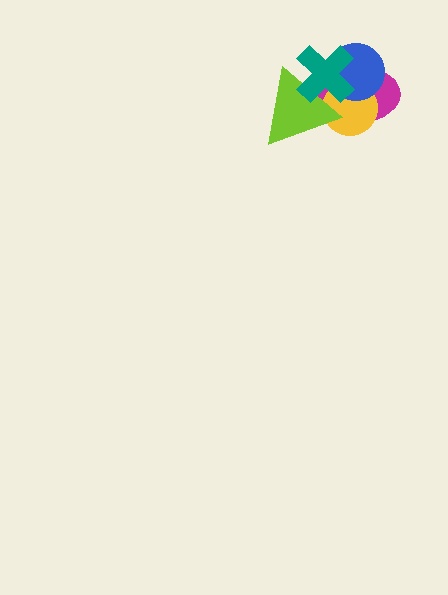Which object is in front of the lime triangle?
The teal cross is in front of the lime triangle.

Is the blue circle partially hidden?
Yes, it is partially covered by another shape.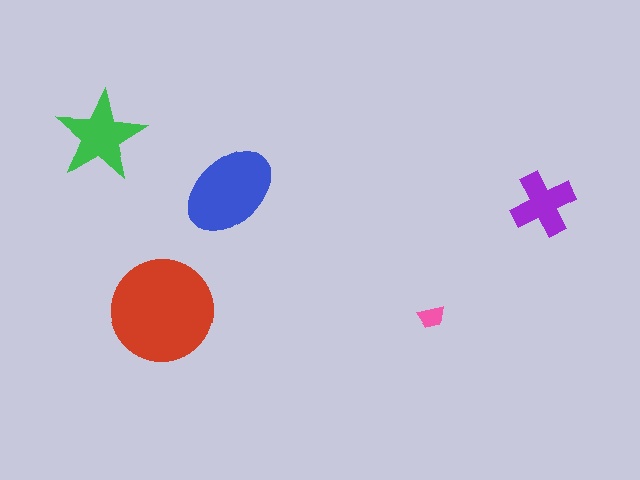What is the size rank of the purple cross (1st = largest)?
4th.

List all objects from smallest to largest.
The pink trapezoid, the purple cross, the green star, the blue ellipse, the red circle.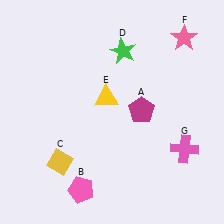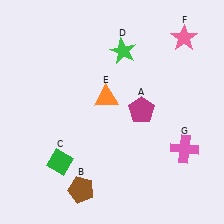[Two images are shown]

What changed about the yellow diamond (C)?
In Image 1, C is yellow. In Image 2, it changed to green.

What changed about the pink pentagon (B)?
In Image 1, B is pink. In Image 2, it changed to brown.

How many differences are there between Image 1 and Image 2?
There are 3 differences between the two images.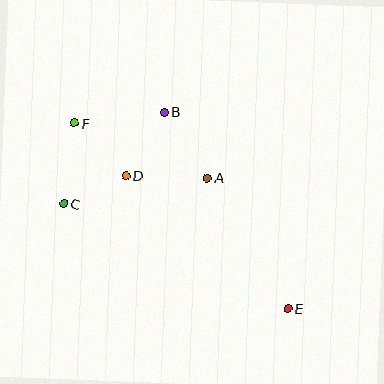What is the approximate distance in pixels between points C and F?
The distance between C and F is approximately 81 pixels.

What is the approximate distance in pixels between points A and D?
The distance between A and D is approximately 81 pixels.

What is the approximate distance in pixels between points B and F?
The distance between B and F is approximately 90 pixels.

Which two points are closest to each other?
Points C and D are closest to each other.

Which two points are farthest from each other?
Points E and F are farthest from each other.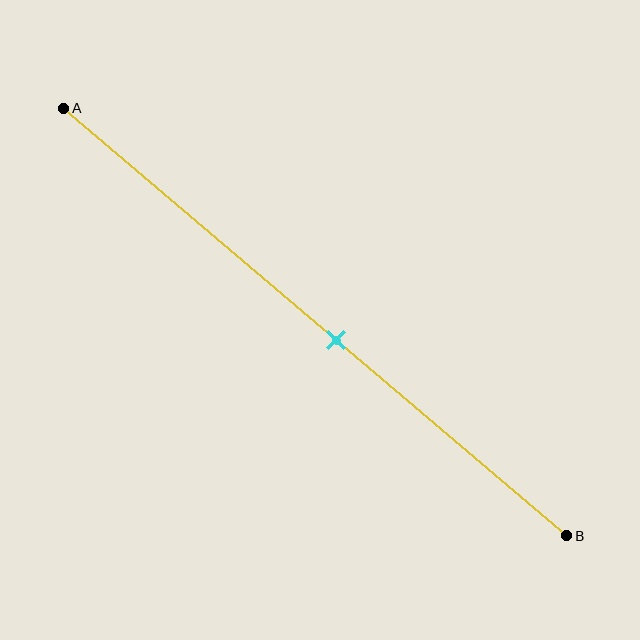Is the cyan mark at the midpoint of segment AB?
No, the mark is at about 55% from A, not at the 50% midpoint.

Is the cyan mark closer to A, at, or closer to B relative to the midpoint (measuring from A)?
The cyan mark is closer to point B than the midpoint of segment AB.